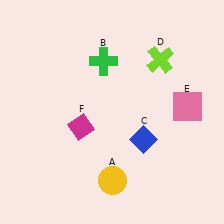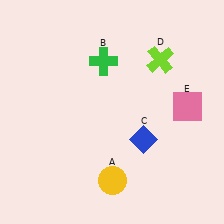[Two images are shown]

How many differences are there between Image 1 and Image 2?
There is 1 difference between the two images.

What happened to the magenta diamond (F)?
The magenta diamond (F) was removed in Image 2. It was in the bottom-left area of Image 1.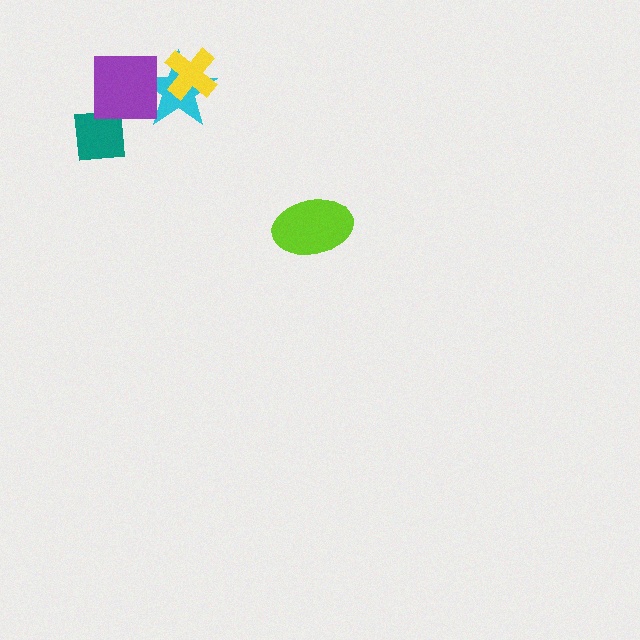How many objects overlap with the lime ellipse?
0 objects overlap with the lime ellipse.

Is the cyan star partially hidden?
Yes, it is partially covered by another shape.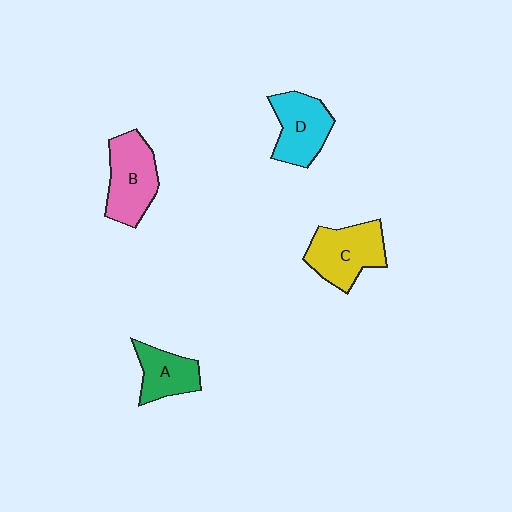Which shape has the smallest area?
Shape A (green).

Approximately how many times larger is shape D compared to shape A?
Approximately 1.3 times.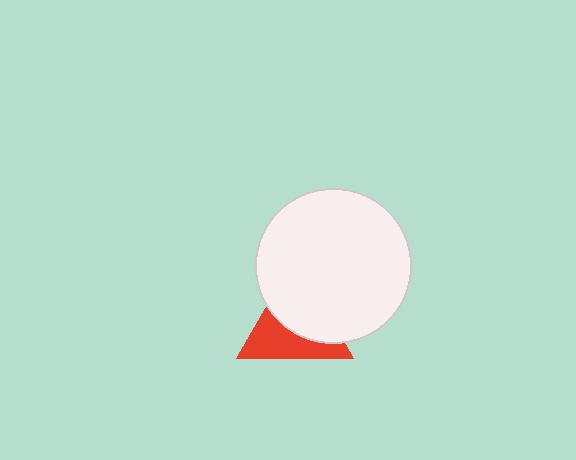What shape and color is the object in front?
The object in front is a white circle.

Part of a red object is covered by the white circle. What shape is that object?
It is a triangle.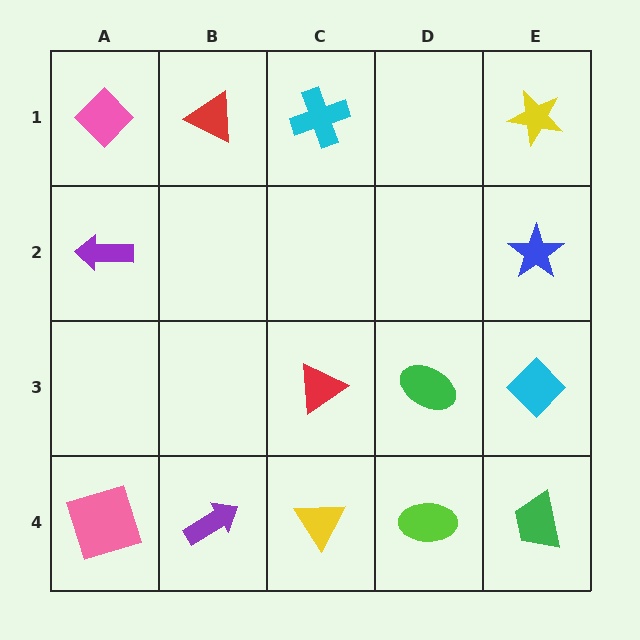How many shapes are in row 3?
3 shapes.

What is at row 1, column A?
A pink diamond.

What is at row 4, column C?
A yellow triangle.